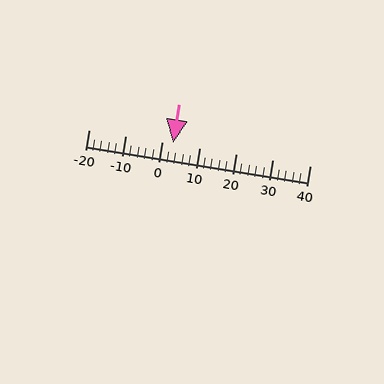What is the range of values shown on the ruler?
The ruler shows values from -20 to 40.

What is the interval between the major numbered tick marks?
The major tick marks are spaced 10 units apart.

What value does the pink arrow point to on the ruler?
The pink arrow points to approximately 3.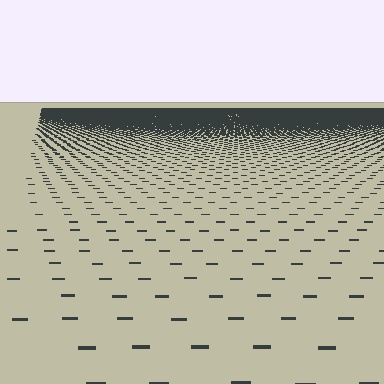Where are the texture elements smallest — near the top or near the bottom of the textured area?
Near the top.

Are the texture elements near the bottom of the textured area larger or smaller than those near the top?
Larger. Near the bottom, elements are closer to the viewer and appear at a bigger on-screen size.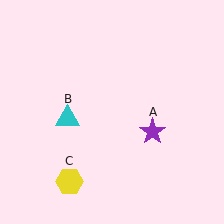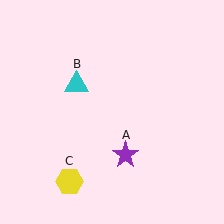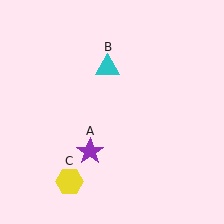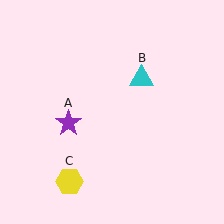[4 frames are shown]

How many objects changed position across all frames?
2 objects changed position: purple star (object A), cyan triangle (object B).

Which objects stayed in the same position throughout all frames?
Yellow hexagon (object C) remained stationary.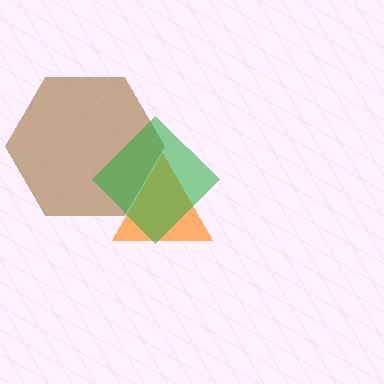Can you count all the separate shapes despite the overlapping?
Yes, there are 3 separate shapes.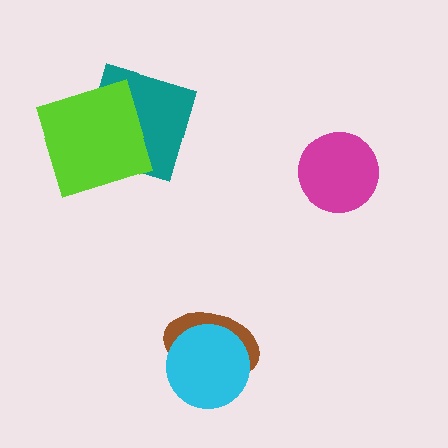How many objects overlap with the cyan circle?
1 object overlaps with the cyan circle.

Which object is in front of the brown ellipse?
The cyan circle is in front of the brown ellipse.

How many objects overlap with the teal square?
1 object overlaps with the teal square.